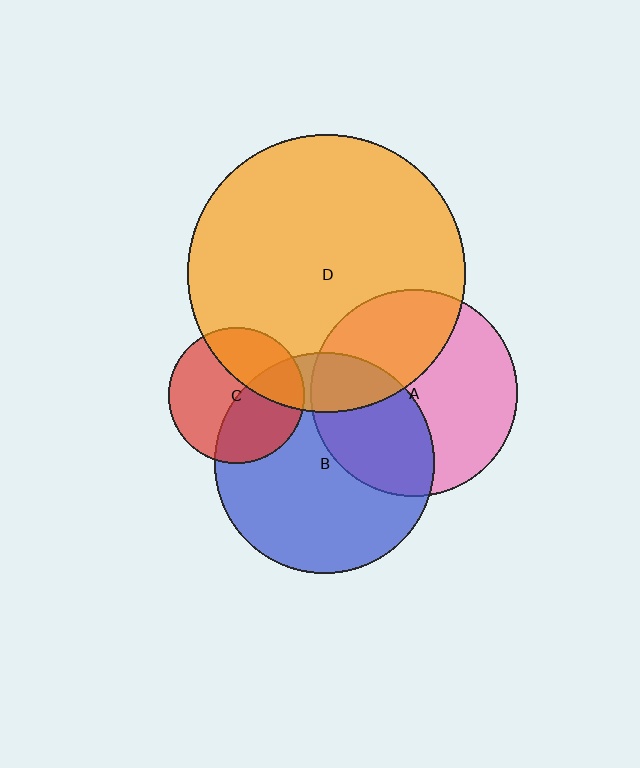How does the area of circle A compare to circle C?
Approximately 2.3 times.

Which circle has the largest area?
Circle D (orange).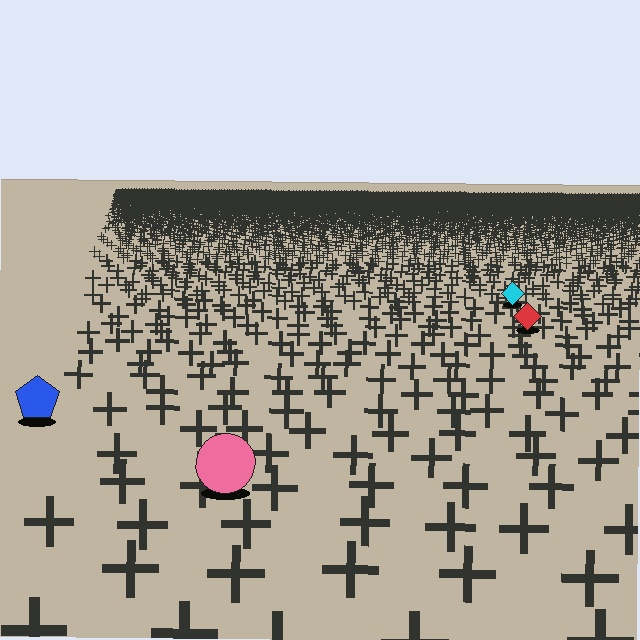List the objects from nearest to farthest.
From nearest to farthest: the pink circle, the blue pentagon, the red diamond, the cyan diamond.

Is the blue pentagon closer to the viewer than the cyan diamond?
Yes. The blue pentagon is closer — you can tell from the texture gradient: the ground texture is coarser near it.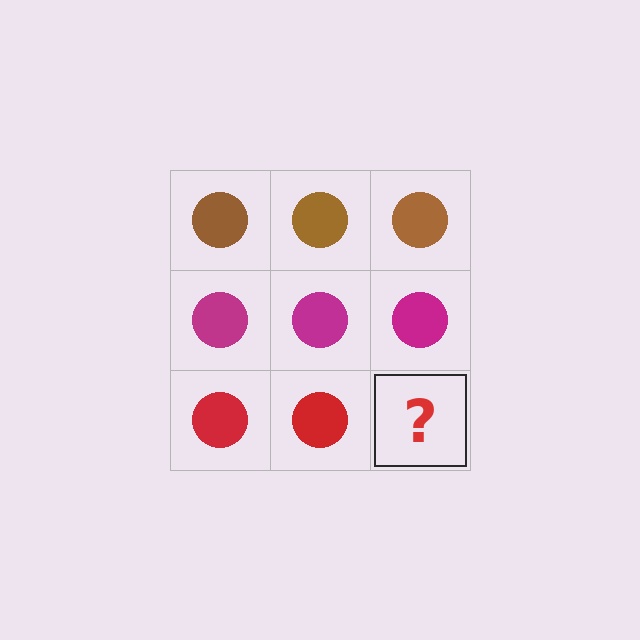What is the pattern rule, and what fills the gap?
The rule is that each row has a consistent color. The gap should be filled with a red circle.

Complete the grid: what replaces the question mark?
The question mark should be replaced with a red circle.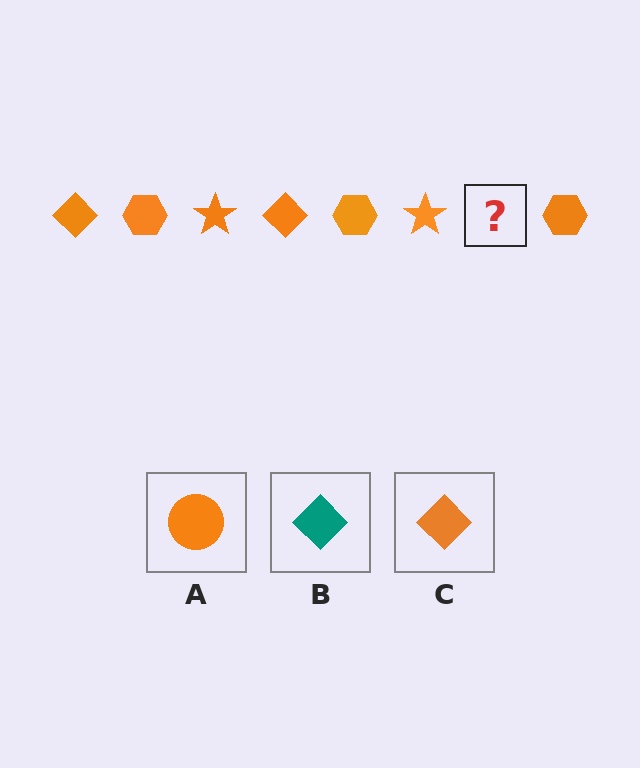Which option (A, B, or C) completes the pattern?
C.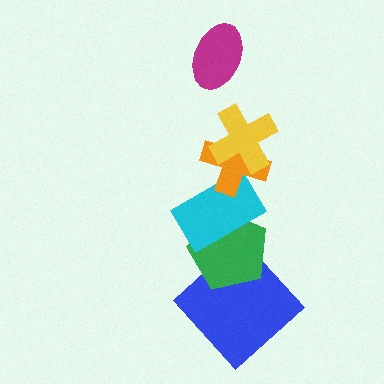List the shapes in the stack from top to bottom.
From top to bottom: the magenta ellipse, the yellow cross, the orange cross, the cyan rectangle, the green pentagon, the blue diamond.